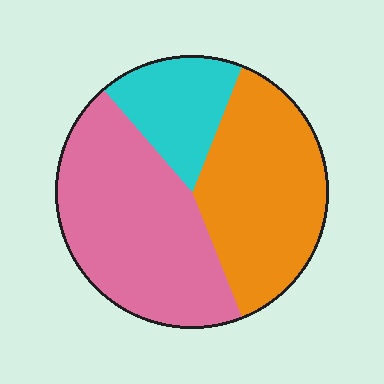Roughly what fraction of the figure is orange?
Orange takes up about three eighths (3/8) of the figure.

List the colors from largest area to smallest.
From largest to smallest: pink, orange, cyan.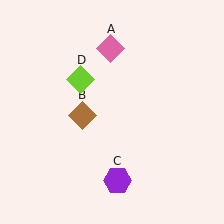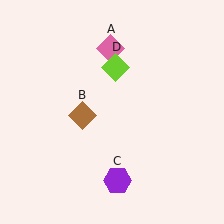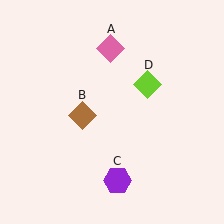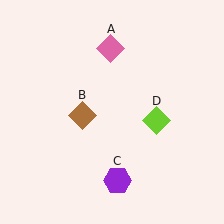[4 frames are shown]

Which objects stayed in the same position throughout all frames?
Pink diamond (object A) and brown diamond (object B) and purple hexagon (object C) remained stationary.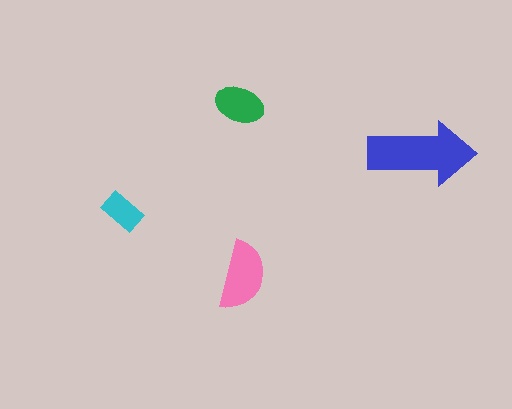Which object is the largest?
The blue arrow.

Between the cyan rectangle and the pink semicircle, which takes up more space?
The pink semicircle.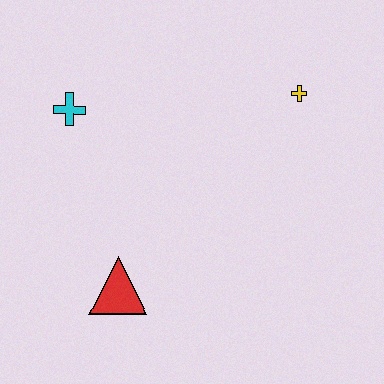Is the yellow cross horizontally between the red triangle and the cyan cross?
No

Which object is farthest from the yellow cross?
The red triangle is farthest from the yellow cross.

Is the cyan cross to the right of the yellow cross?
No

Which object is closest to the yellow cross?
The cyan cross is closest to the yellow cross.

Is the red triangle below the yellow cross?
Yes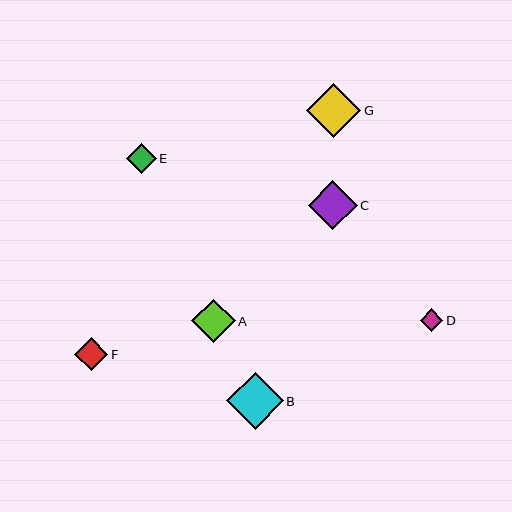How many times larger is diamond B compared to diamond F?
Diamond B is approximately 1.7 times the size of diamond F.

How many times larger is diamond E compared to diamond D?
Diamond E is approximately 1.3 times the size of diamond D.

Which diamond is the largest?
Diamond B is the largest with a size of approximately 57 pixels.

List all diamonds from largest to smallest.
From largest to smallest: B, G, C, A, F, E, D.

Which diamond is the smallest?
Diamond D is the smallest with a size of approximately 23 pixels.